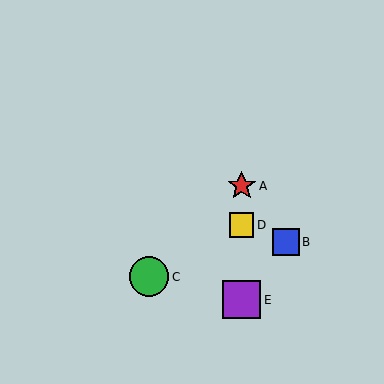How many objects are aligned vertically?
3 objects (A, D, E) are aligned vertically.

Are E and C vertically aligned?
No, E is at x≈242 and C is at x≈149.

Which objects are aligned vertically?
Objects A, D, E are aligned vertically.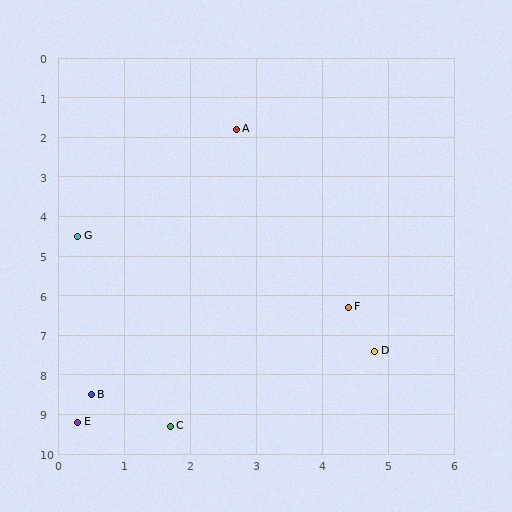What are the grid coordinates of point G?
Point G is at approximately (0.3, 4.5).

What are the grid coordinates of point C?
Point C is at approximately (1.7, 9.3).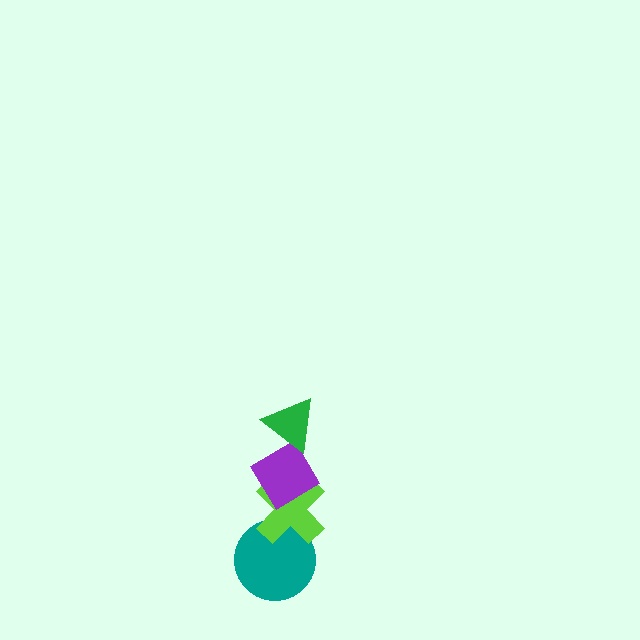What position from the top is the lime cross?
The lime cross is 3rd from the top.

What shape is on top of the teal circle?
The lime cross is on top of the teal circle.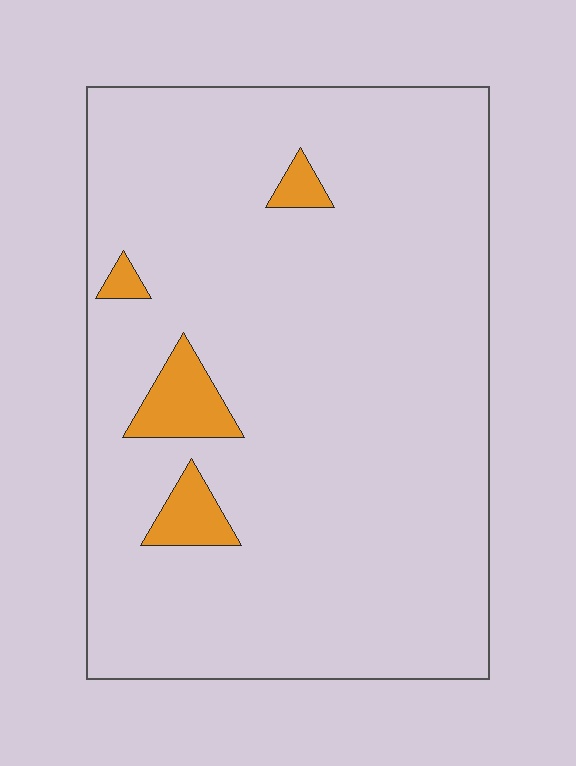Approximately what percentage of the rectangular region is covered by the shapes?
Approximately 5%.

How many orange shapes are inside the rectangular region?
4.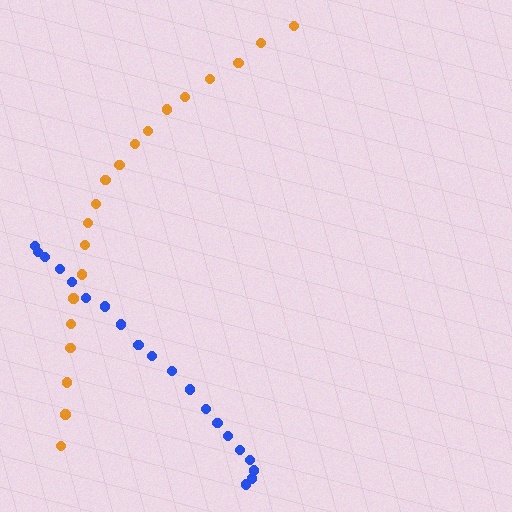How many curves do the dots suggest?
There are 2 distinct paths.